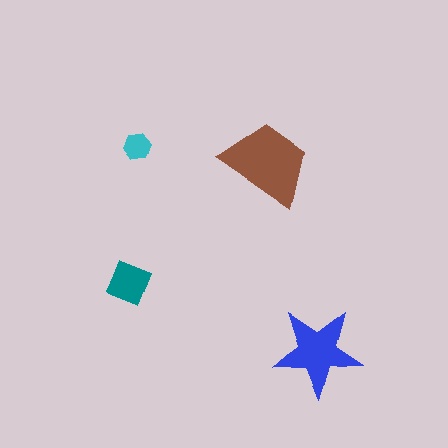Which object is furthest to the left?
The teal diamond is leftmost.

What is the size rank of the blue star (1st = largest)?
2nd.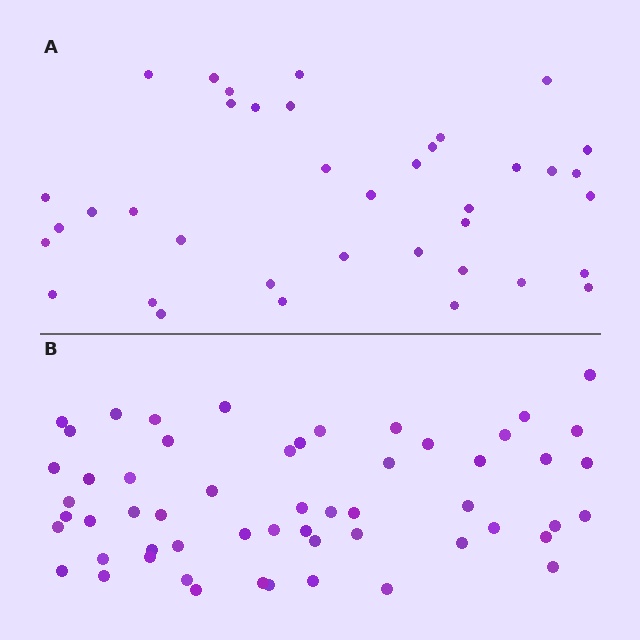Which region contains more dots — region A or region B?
Region B (the bottom region) has more dots.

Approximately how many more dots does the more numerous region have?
Region B has approximately 20 more dots than region A.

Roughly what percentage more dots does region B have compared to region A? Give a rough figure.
About 45% more.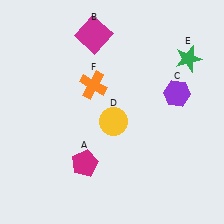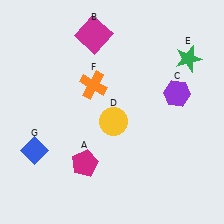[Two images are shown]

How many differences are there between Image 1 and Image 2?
There is 1 difference between the two images.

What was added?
A blue diamond (G) was added in Image 2.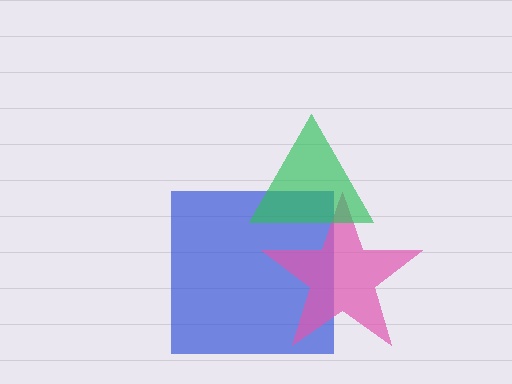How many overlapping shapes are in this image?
There are 3 overlapping shapes in the image.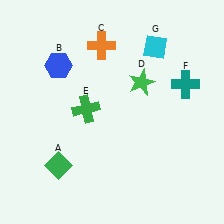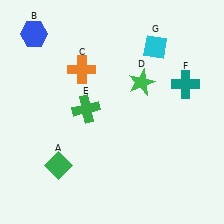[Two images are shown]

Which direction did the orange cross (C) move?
The orange cross (C) moved down.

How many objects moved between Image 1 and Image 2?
2 objects moved between the two images.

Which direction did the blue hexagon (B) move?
The blue hexagon (B) moved up.